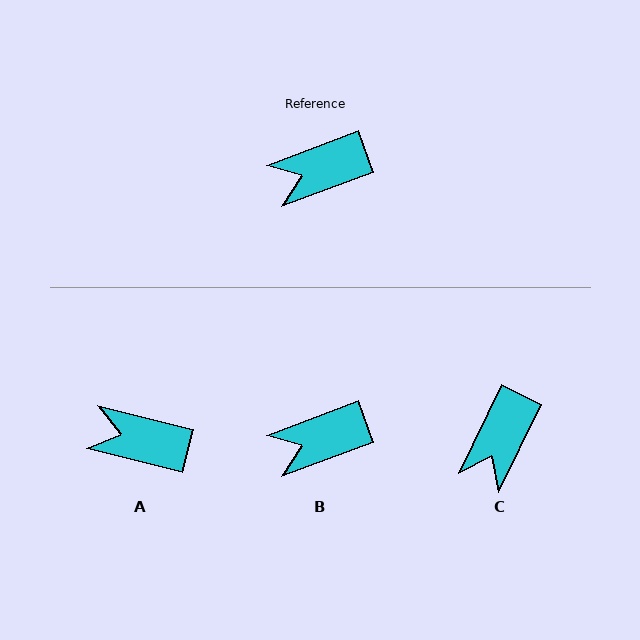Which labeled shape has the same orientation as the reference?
B.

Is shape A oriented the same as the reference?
No, it is off by about 34 degrees.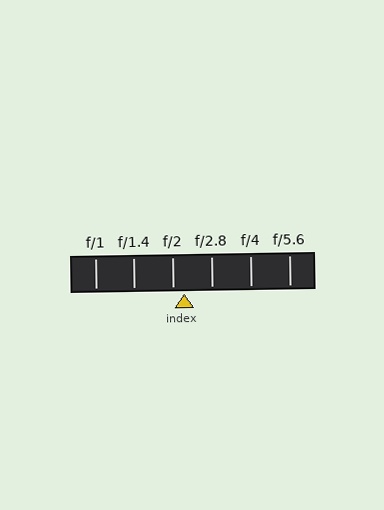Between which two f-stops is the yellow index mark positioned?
The index mark is between f/2 and f/2.8.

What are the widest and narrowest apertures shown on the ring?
The widest aperture shown is f/1 and the narrowest is f/5.6.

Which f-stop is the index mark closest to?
The index mark is closest to f/2.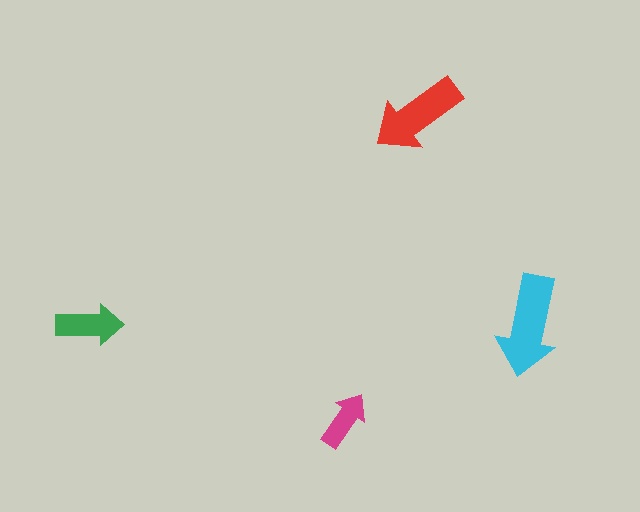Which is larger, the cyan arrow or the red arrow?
The cyan one.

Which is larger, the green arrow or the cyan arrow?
The cyan one.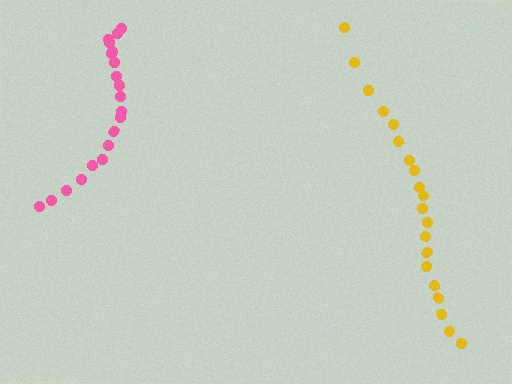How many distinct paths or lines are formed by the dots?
There are 2 distinct paths.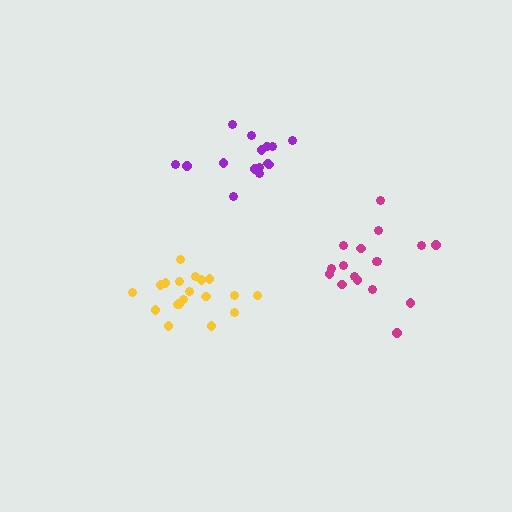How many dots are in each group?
Group 1: 15 dots, Group 2: 19 dots, Group 3: 17 dots (51 total).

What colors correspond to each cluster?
The clusters are colored: purple, yellow, magenta.